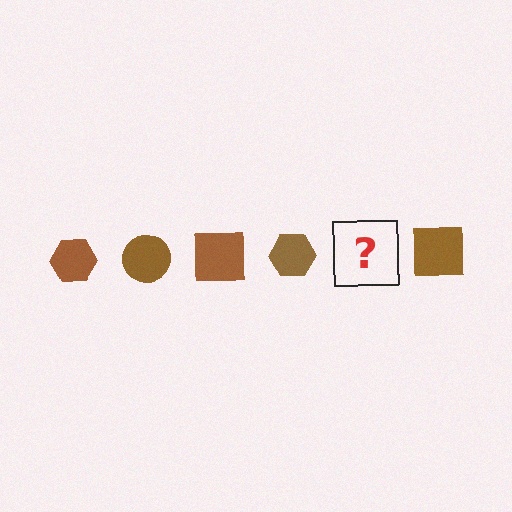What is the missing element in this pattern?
The missing element is a brown circle.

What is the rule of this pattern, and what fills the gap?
The rule is that the pattern cycles through hexagon, circle, square shapes in brown. The gap should be filled with a brown circle.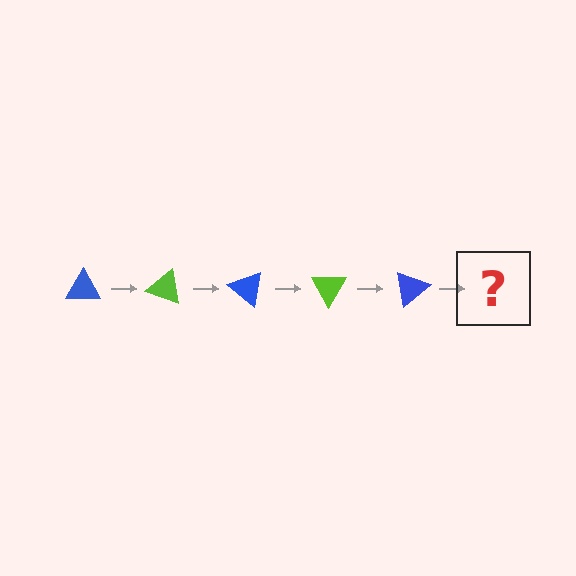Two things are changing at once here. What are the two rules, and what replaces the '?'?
The two rules are that it rotates 20 degrees each step and the color cycles through blue and lime. The '?' should be a lime triangle, rotated 100 degrees from the start.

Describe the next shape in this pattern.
It should be a lime triangle, rotated 100 degrees from the start.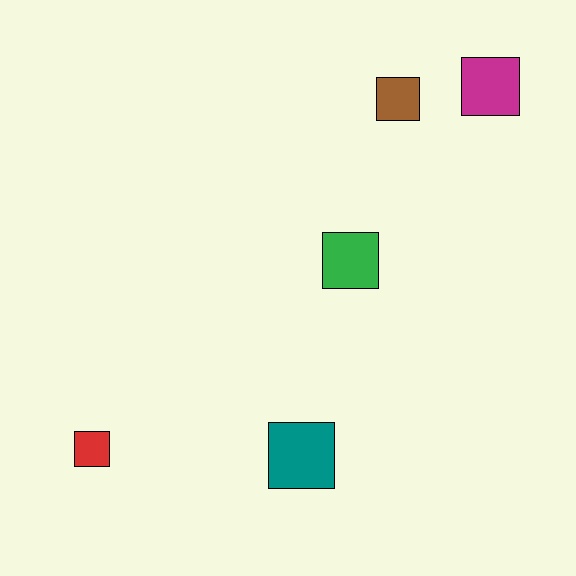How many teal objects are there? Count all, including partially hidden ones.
There is 1 teal object.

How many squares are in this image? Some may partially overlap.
There are 5 squares.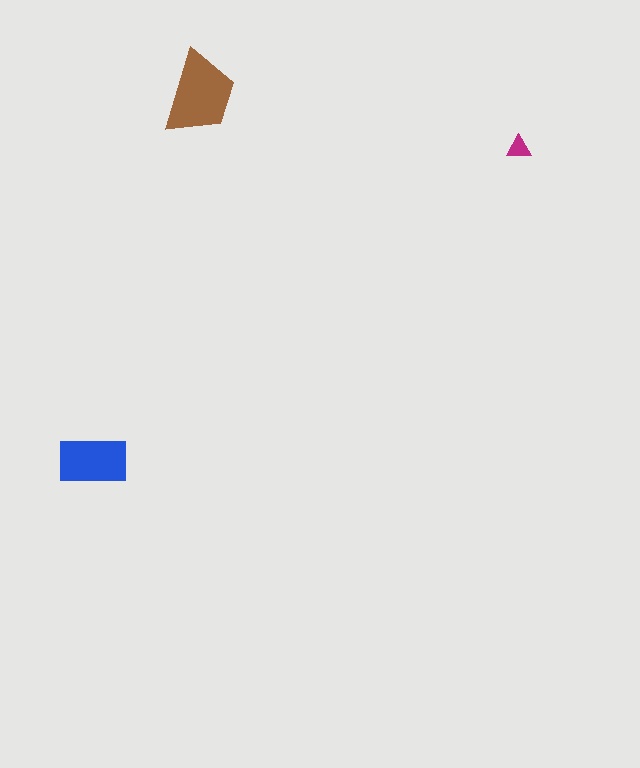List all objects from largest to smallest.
The brown trapezoid, the blue rectangle, the magenta triangle.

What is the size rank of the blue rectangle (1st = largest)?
2nd.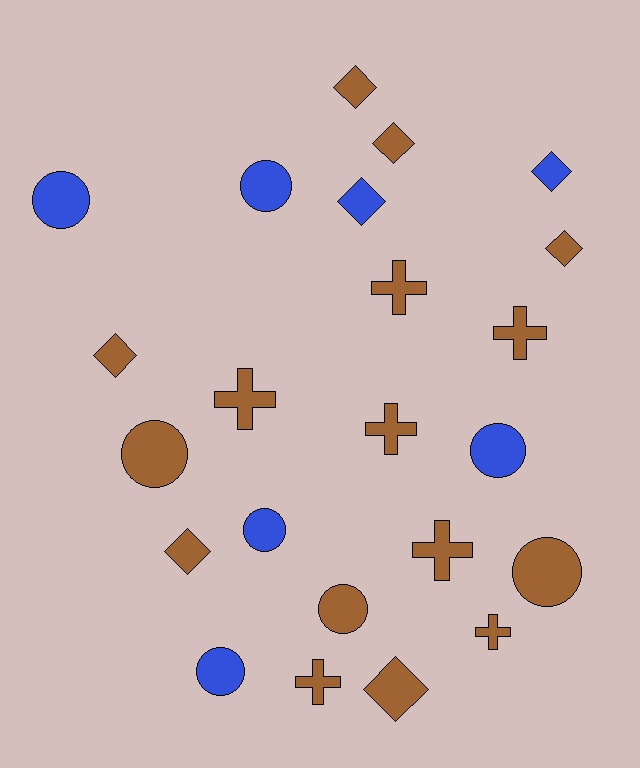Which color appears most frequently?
Brown, with 16 objects.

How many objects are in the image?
There are 23 objects.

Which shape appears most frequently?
Circle, with 8 objects.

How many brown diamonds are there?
There are 6 brown diamonds.